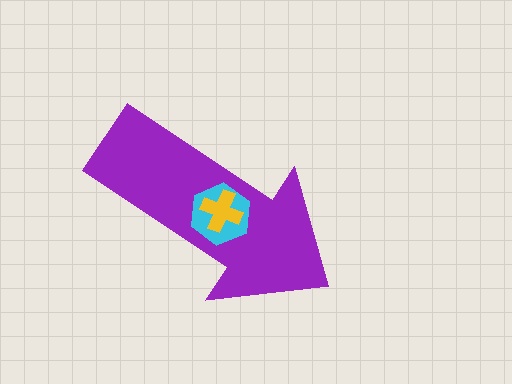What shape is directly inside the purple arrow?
The cyan hexagon.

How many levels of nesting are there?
3.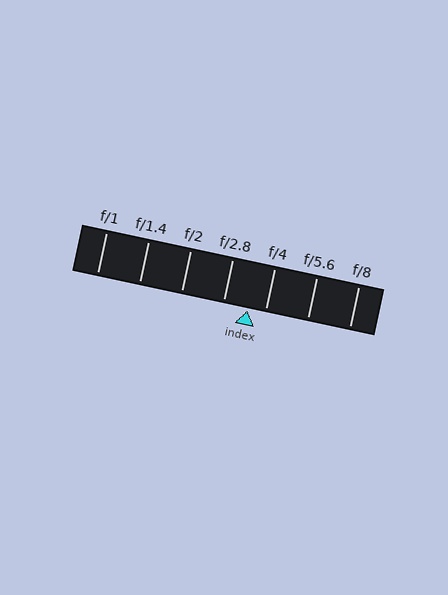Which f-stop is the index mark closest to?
The index mark is closest to f/4.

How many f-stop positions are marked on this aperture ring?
There are 7 f-stop positions marked.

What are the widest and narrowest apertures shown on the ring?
The widest aperture shown is f/1 and the narrowest is f/8.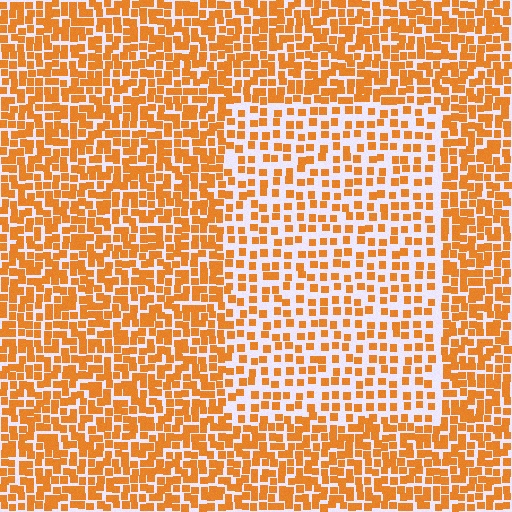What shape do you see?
I see a rectangle.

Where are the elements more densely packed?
The elements are more densely packed outside the rectangle boundary.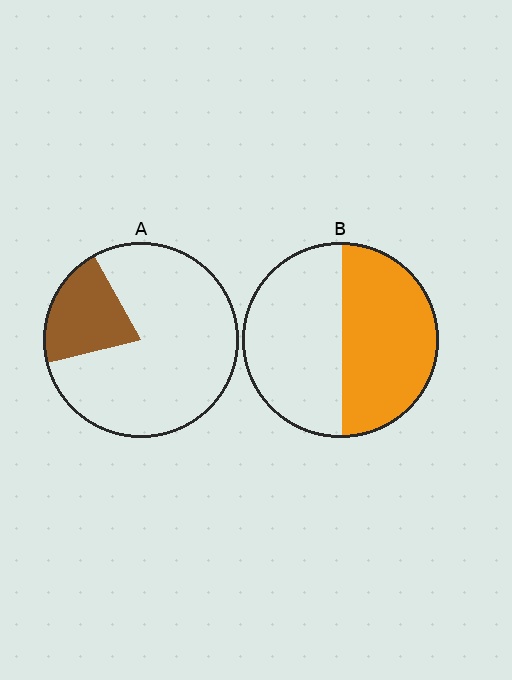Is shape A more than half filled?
No.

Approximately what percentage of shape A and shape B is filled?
A is approximately 20% and B is approximately 50%.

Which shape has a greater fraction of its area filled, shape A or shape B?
Shape B.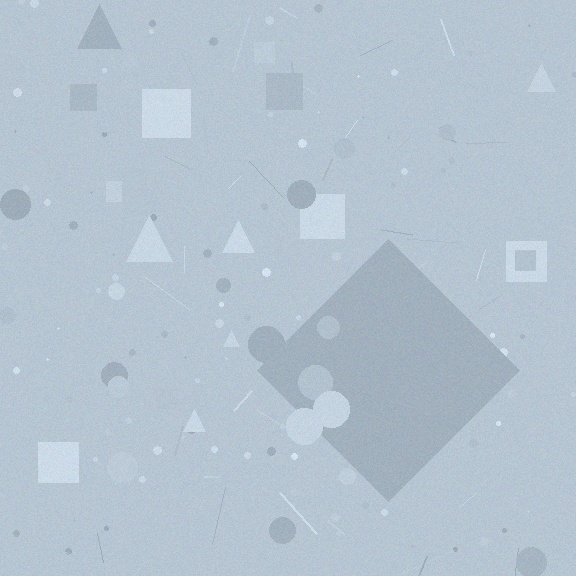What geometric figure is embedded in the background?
A diamond is embedded in the background.